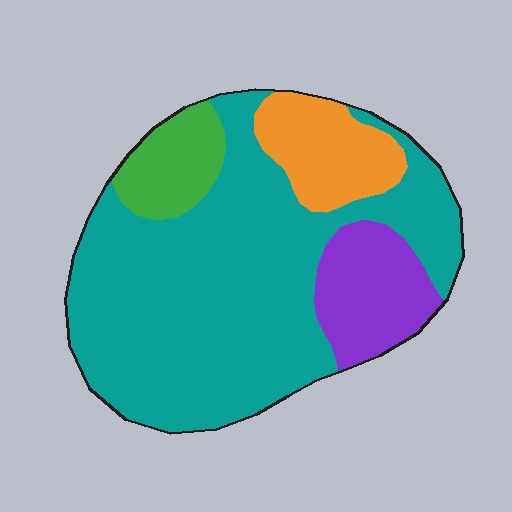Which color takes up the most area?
Teal, at roughly 65%.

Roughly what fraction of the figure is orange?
Orange covers roughly 10% of the figure.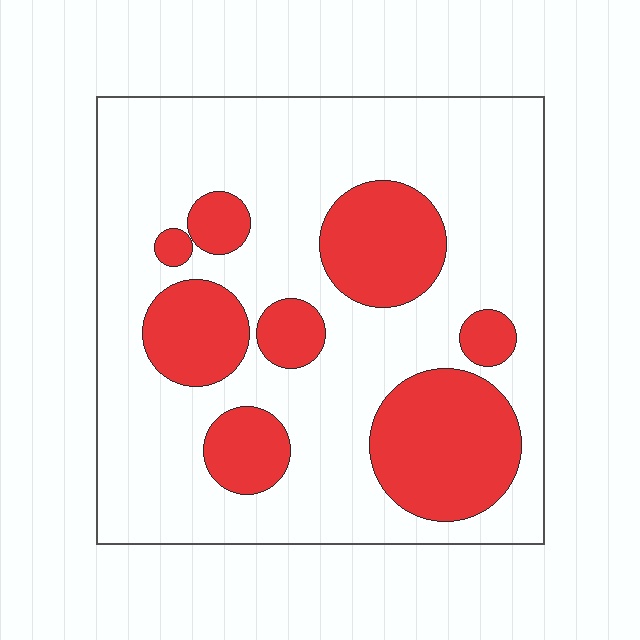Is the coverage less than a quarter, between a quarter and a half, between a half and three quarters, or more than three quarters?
Between a quarter and a half.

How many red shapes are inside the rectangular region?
8.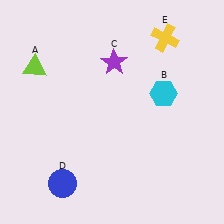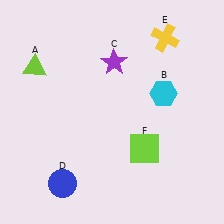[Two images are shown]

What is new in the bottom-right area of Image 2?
A lime square (F) was added in the bottom-right area of Image 2.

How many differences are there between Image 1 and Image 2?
There is 1 difference between the two images.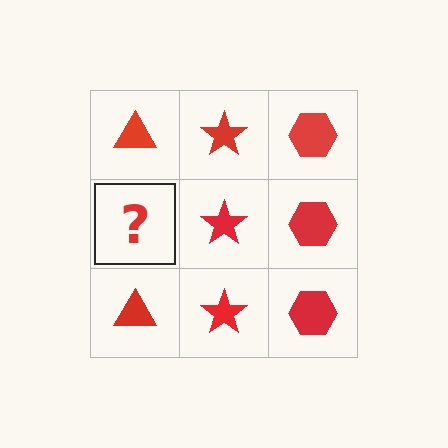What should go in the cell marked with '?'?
The missing cell should contain a red triangle.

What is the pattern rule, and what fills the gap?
The rule is that each column has a consistent shape. The gap should be filled with a red triangle.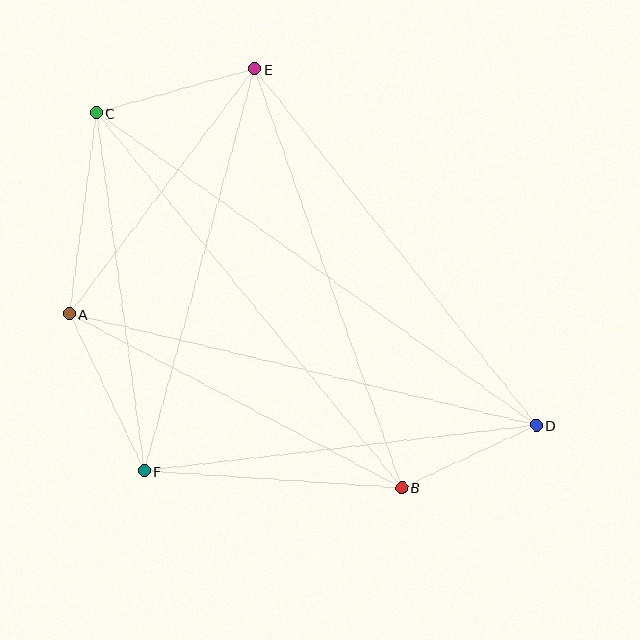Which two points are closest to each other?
Points B and D are closest to each other.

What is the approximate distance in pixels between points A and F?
The distance between A and F is approximately 174 pixels.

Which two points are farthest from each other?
Points C and D are farthest from each other.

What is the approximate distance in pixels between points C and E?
The distance between C and E is approximately 164 pixels.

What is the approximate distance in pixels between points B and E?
The distance between B and E is approximately 444 pixels.